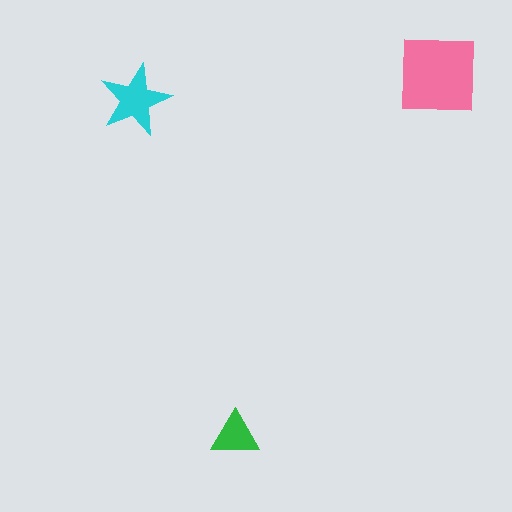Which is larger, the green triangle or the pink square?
The pink square.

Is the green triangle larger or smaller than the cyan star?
Smaller.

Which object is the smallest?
The green triangle.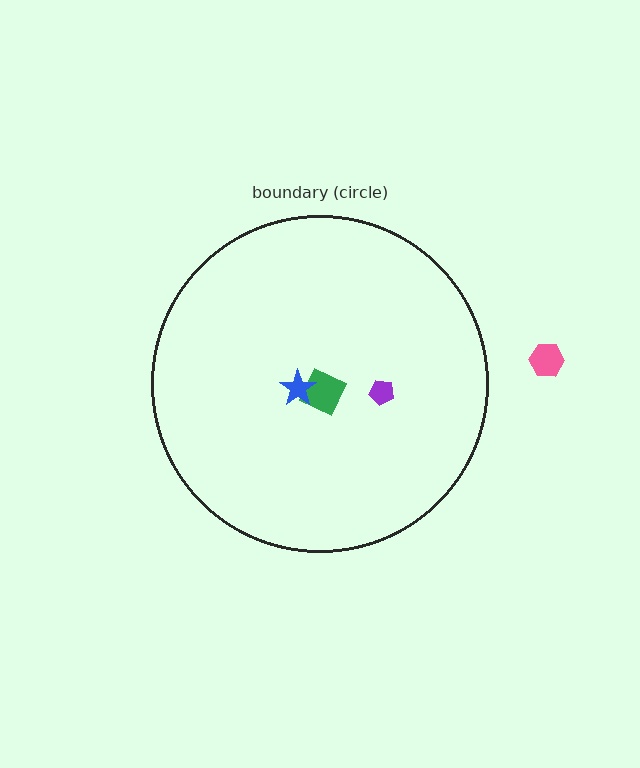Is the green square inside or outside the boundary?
Inside.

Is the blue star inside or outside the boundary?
Inside.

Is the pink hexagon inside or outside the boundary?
Outside.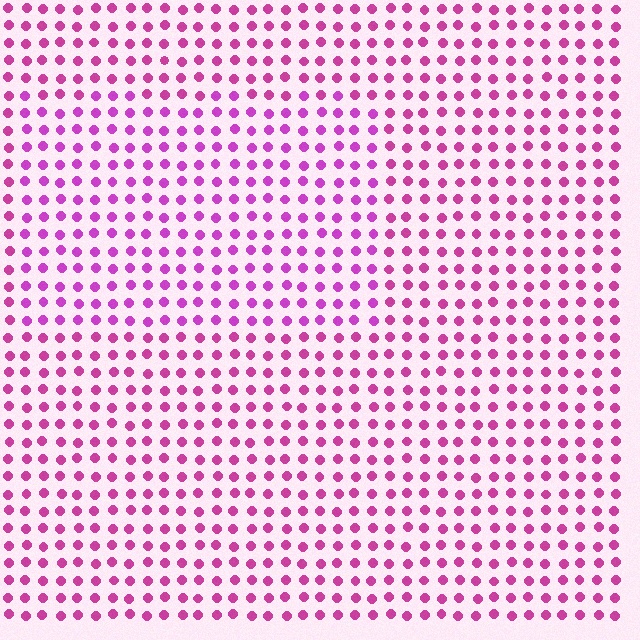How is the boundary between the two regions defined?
The boundary is defined purely by a slight shift in hue (about 19 degrees). Spacing, size, and orientation are identical on both sides.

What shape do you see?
I see a rectangle.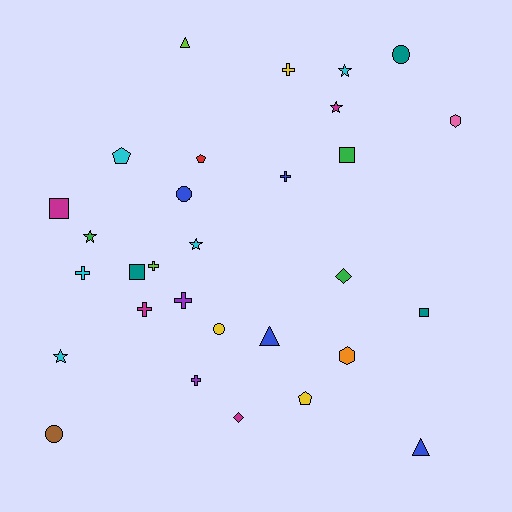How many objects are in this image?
There are 30 objects.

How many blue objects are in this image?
There are 4 blue objects.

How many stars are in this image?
There are 5 stars.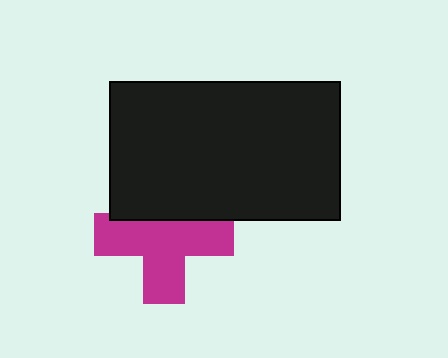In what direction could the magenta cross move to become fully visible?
The magenta cross could move down. That would shift it out from behind the black rectangle entirely.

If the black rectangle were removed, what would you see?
You would see the complete magenta cross.